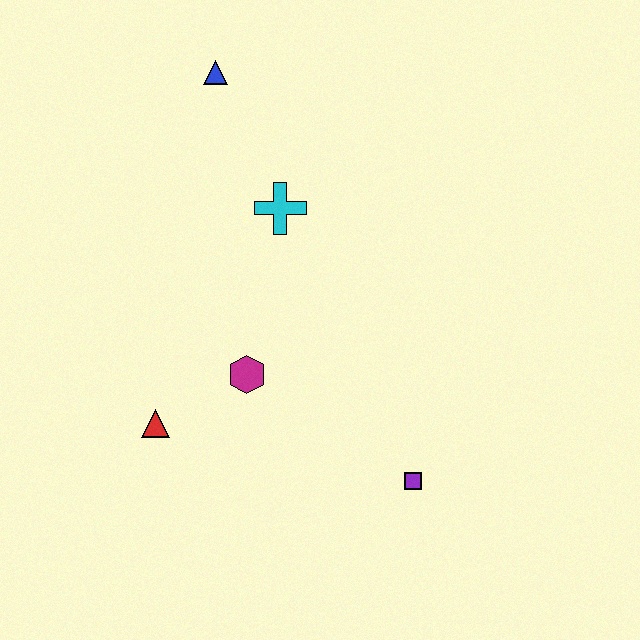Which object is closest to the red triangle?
The magenta hexagon is closest to the red triangle.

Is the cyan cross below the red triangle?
No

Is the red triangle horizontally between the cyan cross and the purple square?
No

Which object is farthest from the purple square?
The blue triangle is farthest from the purple square.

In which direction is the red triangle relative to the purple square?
The red triangle is to the left of the purple square.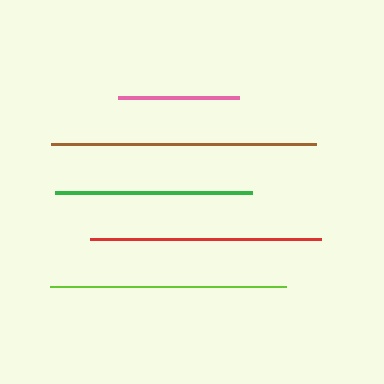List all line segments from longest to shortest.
From longest to shortest: brown, lime, red, green, pink.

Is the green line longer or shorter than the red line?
The red line is longer than the green line.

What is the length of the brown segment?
The brown segment is approximately 265 pixels long.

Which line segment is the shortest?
The pink line is the shortest at approximately 121 pixels.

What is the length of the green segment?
The green segment is approximately 197 pixels long.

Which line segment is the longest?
The brown line is the longest at approximately 265 pixels.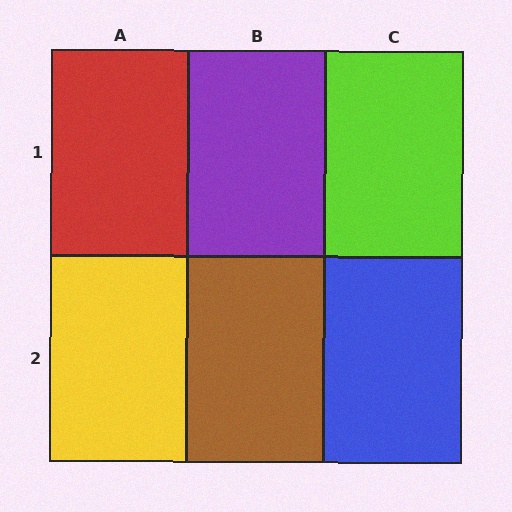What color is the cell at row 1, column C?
Lime.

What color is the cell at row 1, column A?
Red.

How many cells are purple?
1 cell is purple.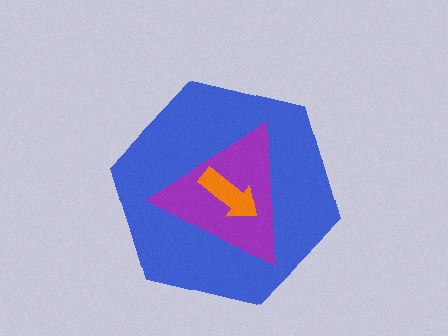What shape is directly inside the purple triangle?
The orange arrow.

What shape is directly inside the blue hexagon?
The purple triangle.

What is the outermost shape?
The blue hexagon.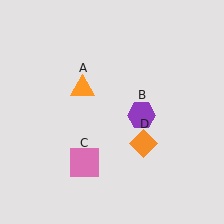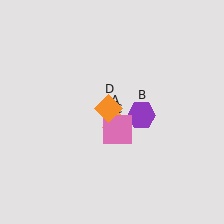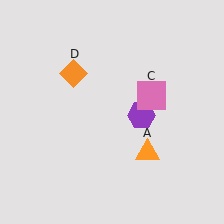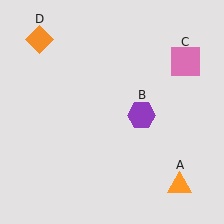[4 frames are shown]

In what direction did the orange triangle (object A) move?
The orange triangle (object A) moved down and to the right.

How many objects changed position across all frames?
3 objects changed position: orange triangle (object A), pink square (object C), orange diamond (object D).